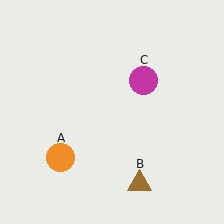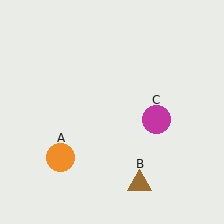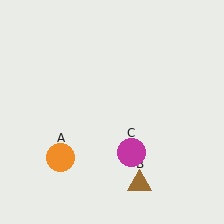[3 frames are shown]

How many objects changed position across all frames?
1 object changed position: magenta circle (object C).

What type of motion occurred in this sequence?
The magenta circle (object C) rotated clockwise around the center of the scene.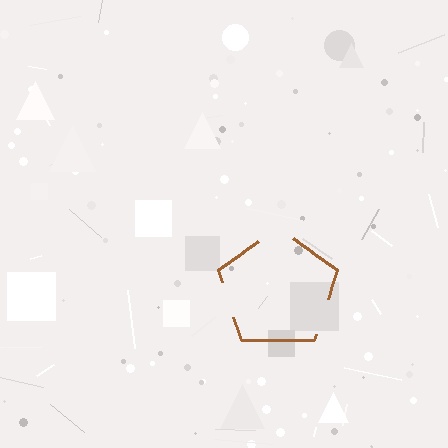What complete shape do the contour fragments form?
The contour fragments form a pentagon.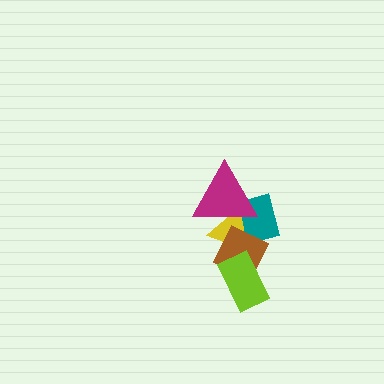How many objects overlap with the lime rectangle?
1 object overlaps with the lime rectangle.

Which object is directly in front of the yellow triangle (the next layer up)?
The brown diamond is directly in front of the yellow triangle.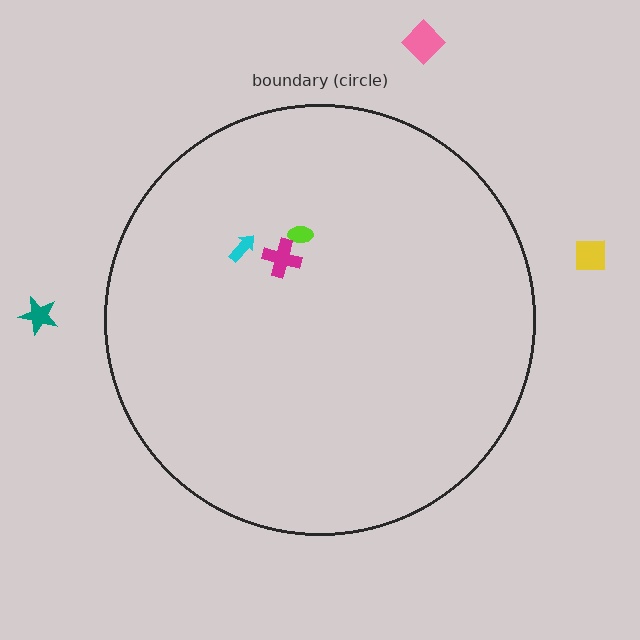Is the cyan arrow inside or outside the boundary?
Inside.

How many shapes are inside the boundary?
3 inside, 3 outside.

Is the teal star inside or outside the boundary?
Outside.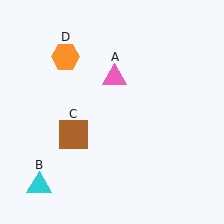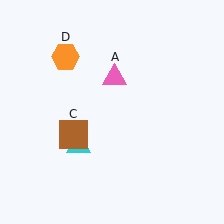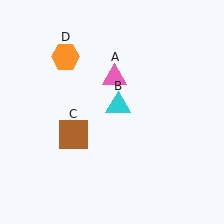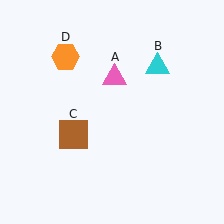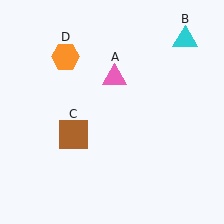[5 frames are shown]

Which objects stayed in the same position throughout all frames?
Pink triangle (object A) and brown square (object C) and orange hexagon (object D) remained stationary.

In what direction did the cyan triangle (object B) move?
The cyan triangle (object B) moved up and to the right.